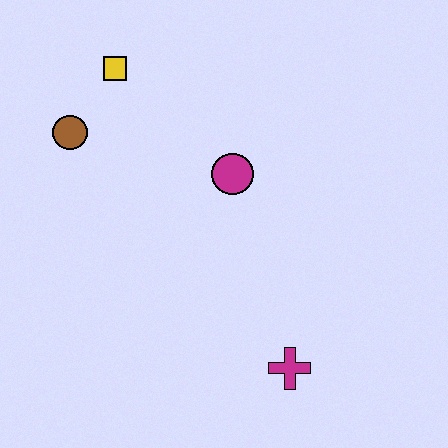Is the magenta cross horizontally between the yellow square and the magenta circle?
No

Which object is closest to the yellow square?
The brown circle is closest to the yellow square.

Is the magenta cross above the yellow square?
No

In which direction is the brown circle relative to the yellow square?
The brown circle is below the yellow square.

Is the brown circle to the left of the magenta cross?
Yes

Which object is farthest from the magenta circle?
The magenta cross is farthest from the magenta circle.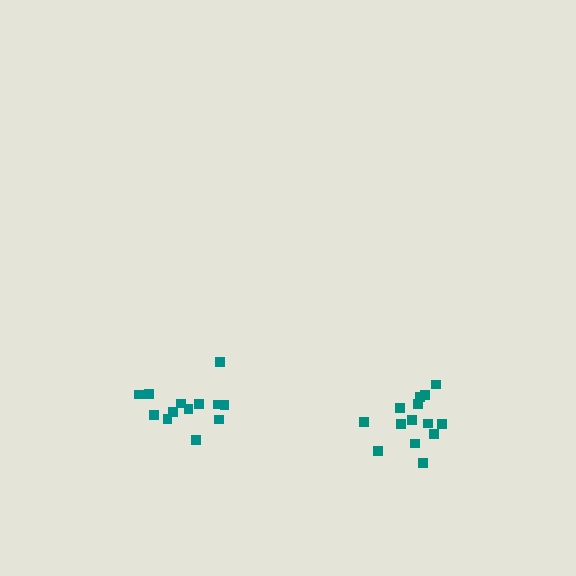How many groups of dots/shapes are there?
There are 2 groups.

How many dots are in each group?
Group 1: 14 dots, Group 2: 13 dots (27 total).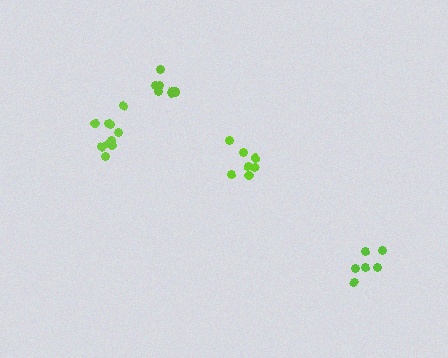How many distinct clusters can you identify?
There are 4 distinct clusters.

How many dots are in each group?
Group 1: 6 dots, Group 2: 10 dots, Group 3: 7 dots, Group 4: 8 dots (31 total).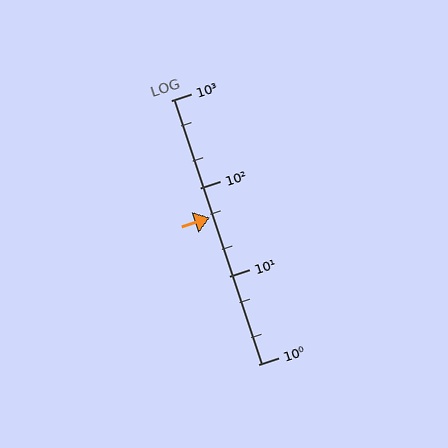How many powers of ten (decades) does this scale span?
The scale spans 3 decades, from 1 to 1000.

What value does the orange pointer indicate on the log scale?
The pointer indicates approximately 46.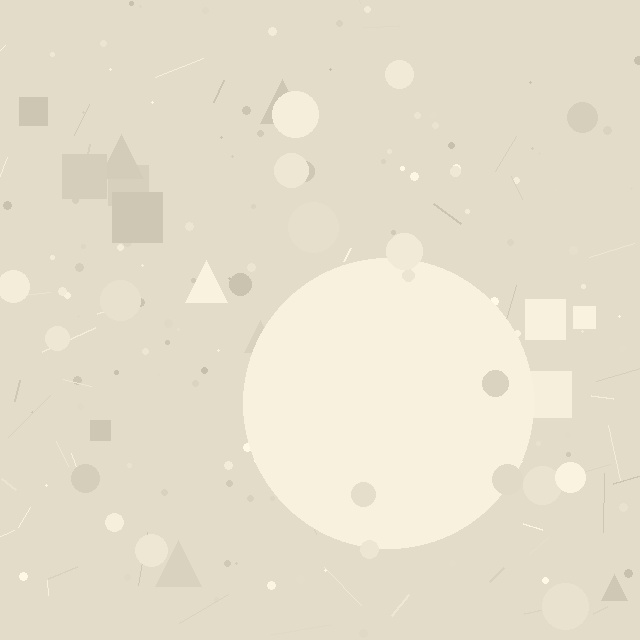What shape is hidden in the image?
A circle is hidden in the image.